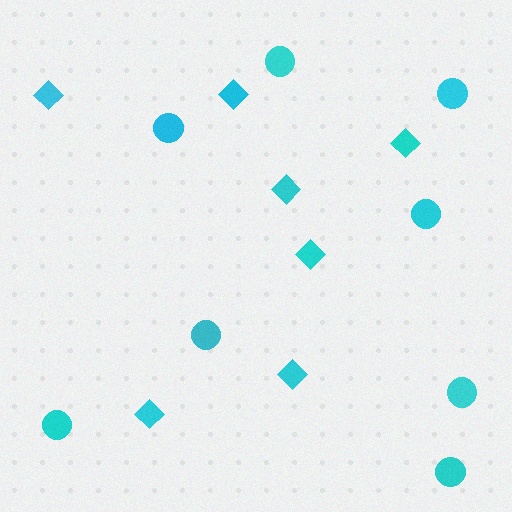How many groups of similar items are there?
There are 2 groups: one group of diamonds (7) and one group of circles (8).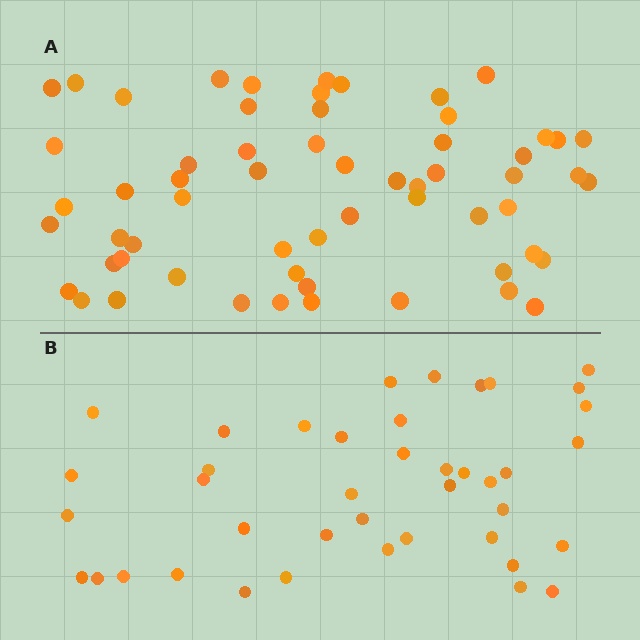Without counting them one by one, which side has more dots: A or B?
Region A (the top region) has more dots.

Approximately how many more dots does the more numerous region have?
Region A has approximately 20 more dots than region B.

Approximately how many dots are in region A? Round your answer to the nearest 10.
About 60 dots.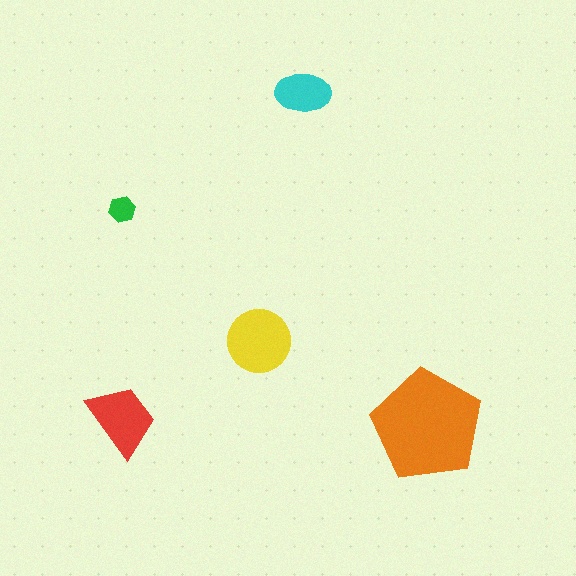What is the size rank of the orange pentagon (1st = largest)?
1st.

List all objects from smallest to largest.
The green hexagon, the cyan ellipse, the red trapezoid, the yellow circle, the orange pentagon.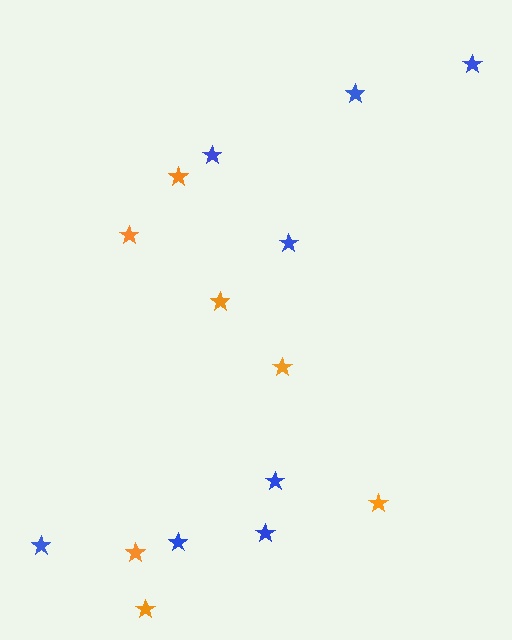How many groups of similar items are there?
There are 2 groups: one group of blue stars (8) and one group of orange stars (7).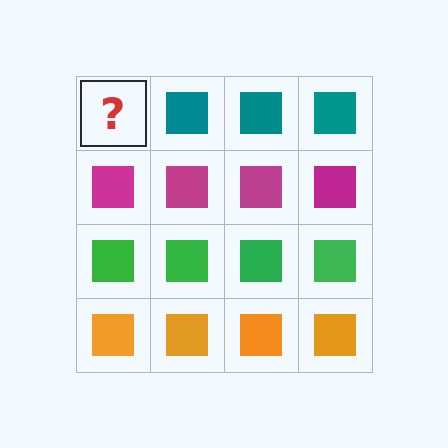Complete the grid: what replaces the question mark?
The question mark should be replaced with a teal square.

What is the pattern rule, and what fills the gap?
The rule is that each row has a consistent color. The gap should be filled with a teal square.